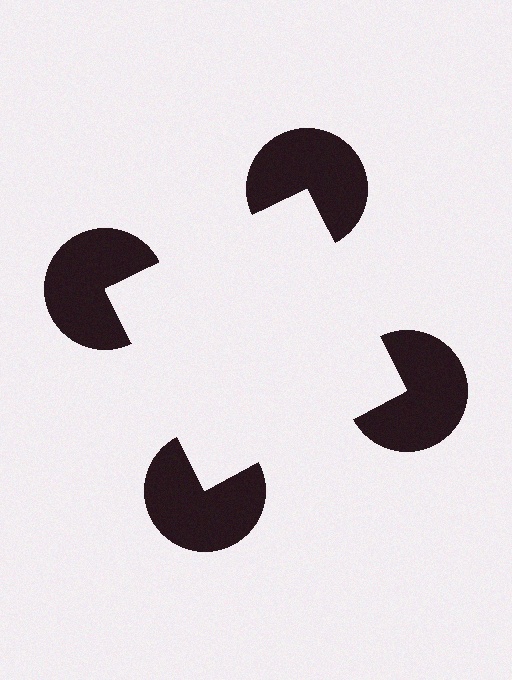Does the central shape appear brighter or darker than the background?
It typically appears slightly brighter than the background, even though no actual brightness change is drawn.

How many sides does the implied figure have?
4 sides.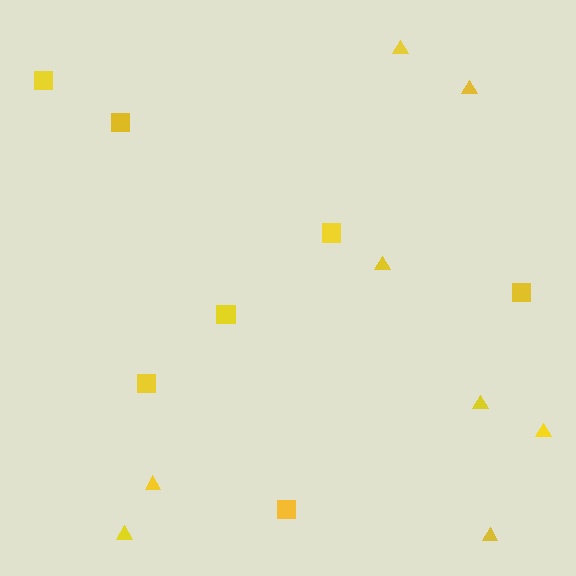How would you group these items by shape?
There are 2 groups: one group of triangles (8) and one group of squares (7).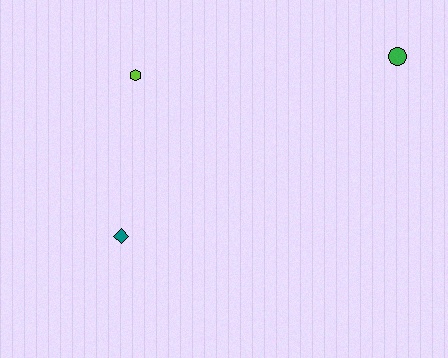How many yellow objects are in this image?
There are no yellow objects.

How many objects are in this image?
There are 3 objects.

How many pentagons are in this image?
There are no pentagons.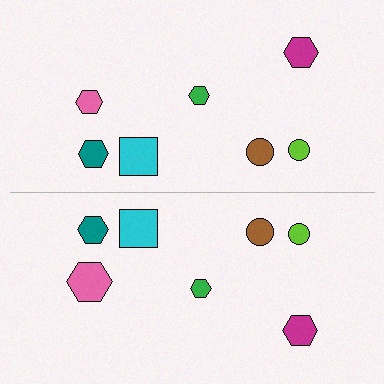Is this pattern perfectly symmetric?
No, the pattern is not perfectly symmetric. The pink hexagon on the bottom side has a different size than its mirror counterpart.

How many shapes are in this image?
There are 14 shapes in this image.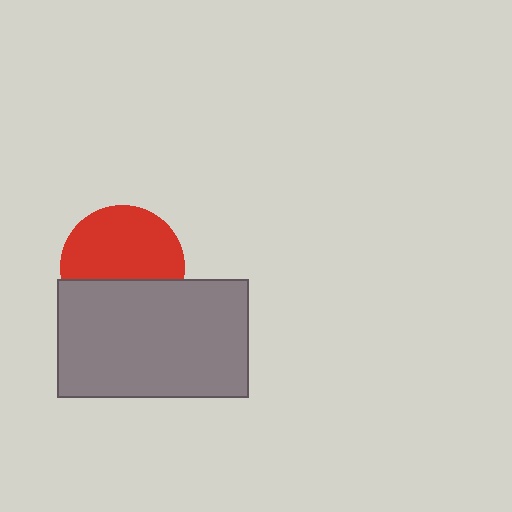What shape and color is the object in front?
The object in front is a gray rectangle.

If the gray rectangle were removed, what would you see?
You would see the complete red circle.